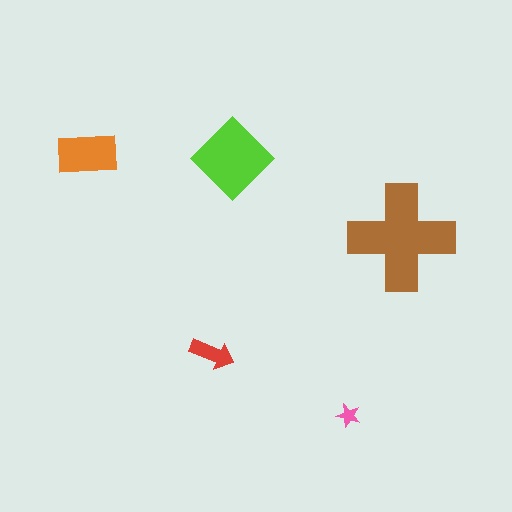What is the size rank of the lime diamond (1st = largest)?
2nd.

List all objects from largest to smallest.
The brown cross, the lime diamond, the orange rectangle, the red arrow, the pink star.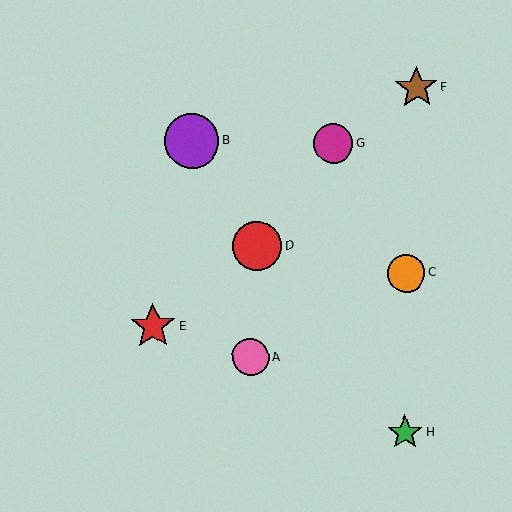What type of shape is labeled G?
Shape G is a magenta circle.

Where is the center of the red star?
The center of the red star is at (153, 326).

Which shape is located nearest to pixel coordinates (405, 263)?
The orange circle (labeled C) at (406, 273) is nearest to that location.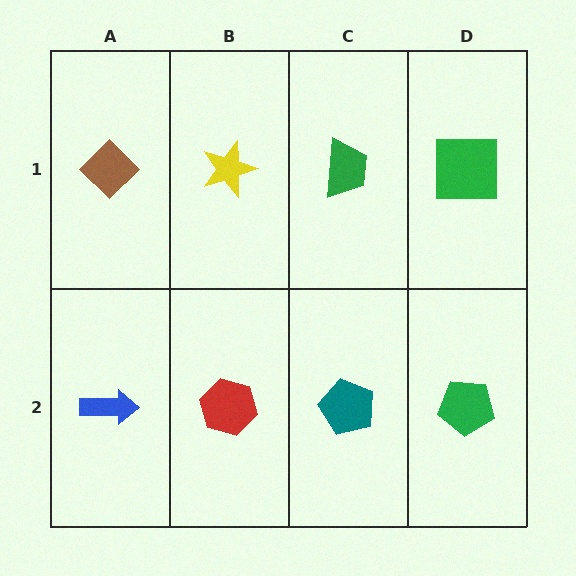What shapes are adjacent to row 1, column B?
A red hexagon (row 2, column B), a brown diamond (row 1, column A), a green trapezoid (row 1, column C).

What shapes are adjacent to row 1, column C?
A teal pentagon (row 2, column C), a yellow star (row 1, column B), a green square (row 1, column D).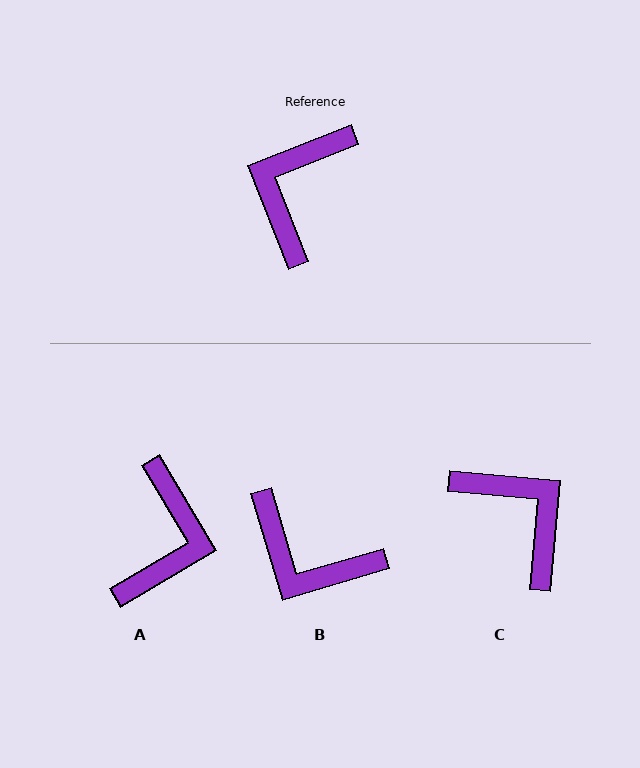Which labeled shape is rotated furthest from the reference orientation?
A, about 171 degrees away.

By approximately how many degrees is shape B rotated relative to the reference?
Approximately 85 degrees counter-clockwise.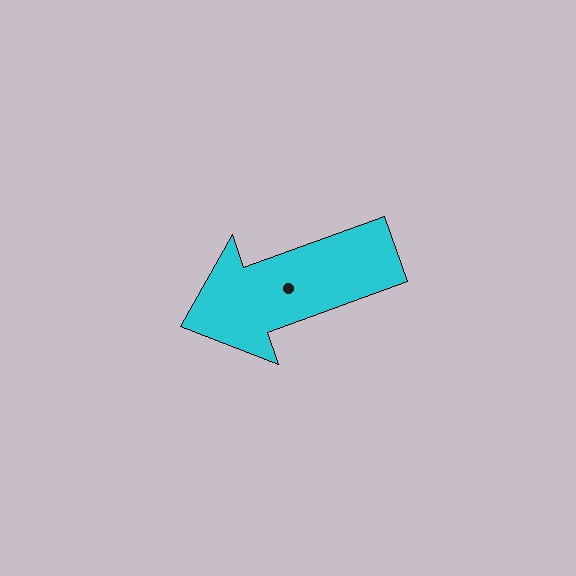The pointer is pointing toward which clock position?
Roughly 8 o'clock.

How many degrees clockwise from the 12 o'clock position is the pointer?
Approximately 250 degrees.